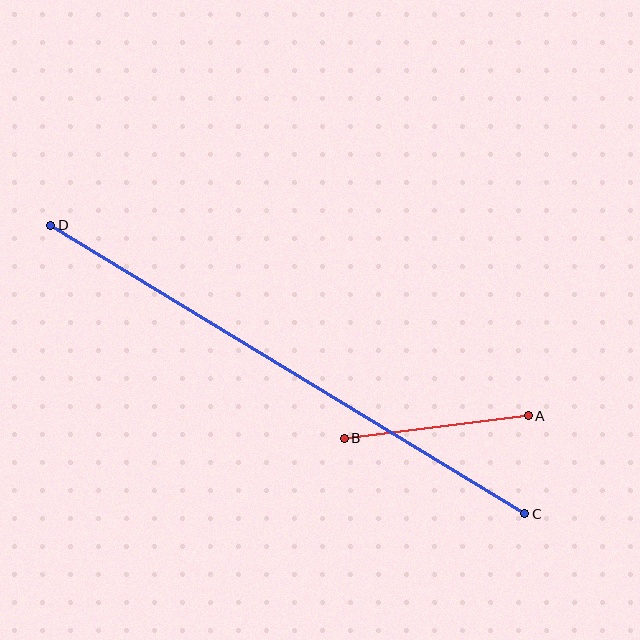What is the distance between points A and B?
The distance is approximately 185 pixels.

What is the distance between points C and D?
The distance is approximately 555 pixels.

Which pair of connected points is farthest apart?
Points C and D are farthest apart.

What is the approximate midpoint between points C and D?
The midpoint is at approximately (288, 370) pixels.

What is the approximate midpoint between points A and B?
The midpoint is at approximately (436, 427) pixels.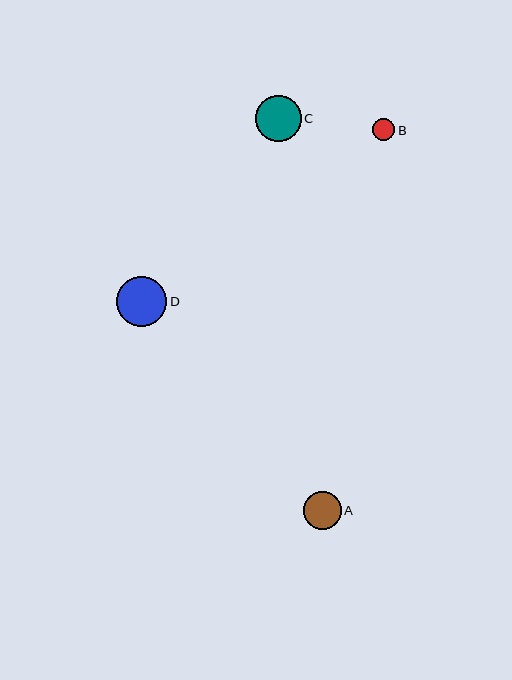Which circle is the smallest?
Circle B is the smallest with a size of approximately 22 pixels.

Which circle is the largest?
Circle D is the largest with a size of approximately 50 pixels.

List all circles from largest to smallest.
From largest to smallest: D, C, A, B.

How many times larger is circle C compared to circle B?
Circle C is approximately 2.1 times the size of circle B.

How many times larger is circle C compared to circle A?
Circle C is approximately 1.2 times the size of circle A.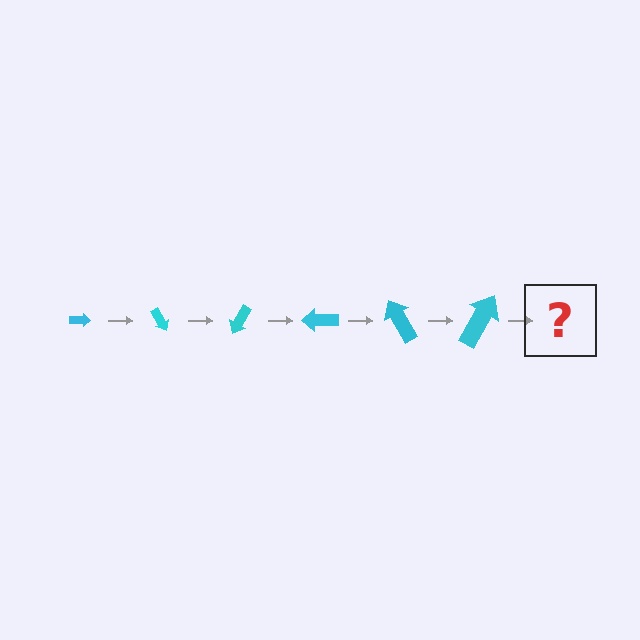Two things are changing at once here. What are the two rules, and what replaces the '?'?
The two rules are that the arrow grows larger each step and it rotates 60 degrees each step. The '?' should be an arrow, larger than the previous one and rotated 360 degrees from the start.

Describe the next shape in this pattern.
It should be an arrow, larger than the previous one and rotated 360 degrees from the start.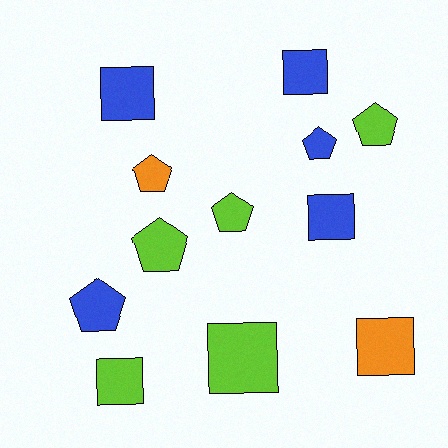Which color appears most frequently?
Blue, with 5 objects.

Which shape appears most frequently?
Square, with 6 objects.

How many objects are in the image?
There are 12 objects.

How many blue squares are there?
There are 3 blue squares.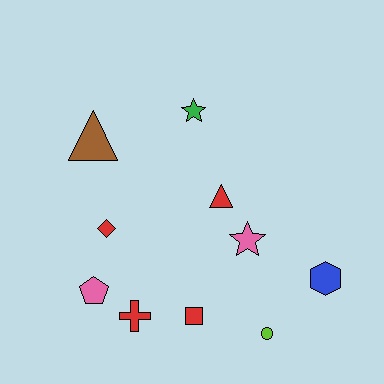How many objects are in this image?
There are 10 objects.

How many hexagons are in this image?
There is 1 hexagon.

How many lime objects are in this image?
There is 1 lime object.